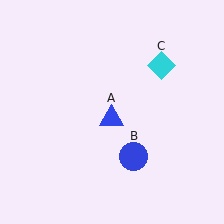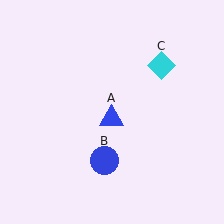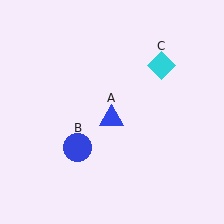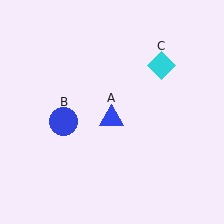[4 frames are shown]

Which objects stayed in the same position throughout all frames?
Blue triangle (object A) and cyan diamond (object C) remained stationary.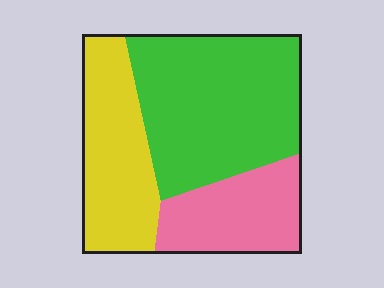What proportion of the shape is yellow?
Yellow covers around 30% of the shape.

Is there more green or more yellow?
Green.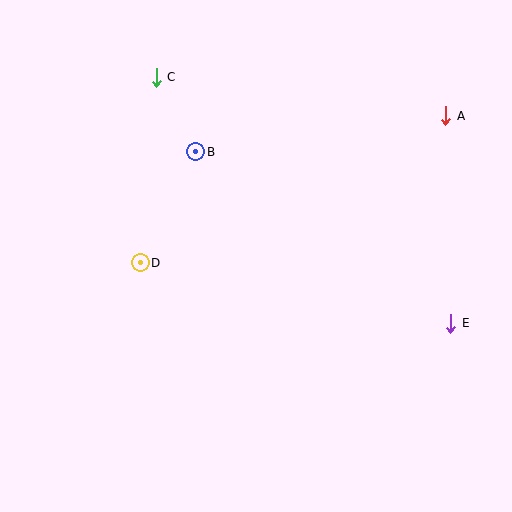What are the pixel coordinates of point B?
Point B is at (196, 152).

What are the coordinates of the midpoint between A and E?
The midpoint between A and E is at (448, 219).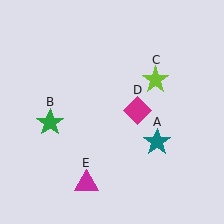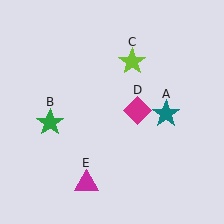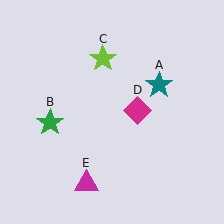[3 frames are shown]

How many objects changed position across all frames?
2 objects changed position: teal star (object A), lime star (object C).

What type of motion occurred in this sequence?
The teal star (object A), lime star (object C) rotated counterclockwise around the center of the scene.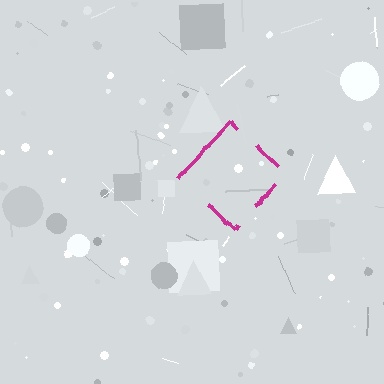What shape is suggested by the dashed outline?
The dashed outline suggests a diamond.